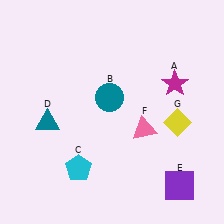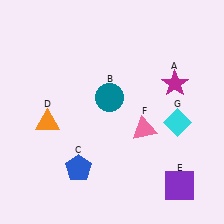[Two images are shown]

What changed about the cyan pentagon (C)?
In Image 1, C is cyan. In Image 2, it changed to blue.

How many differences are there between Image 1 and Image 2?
There are 3 differences between the two images.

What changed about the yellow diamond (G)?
In Image 1, G is yellow. In Image 2, it changed to cyan.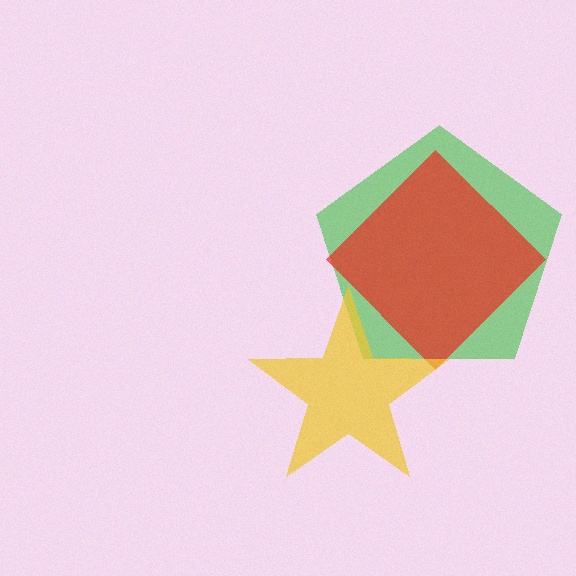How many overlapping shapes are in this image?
There are 3 overlapping shapes in the image.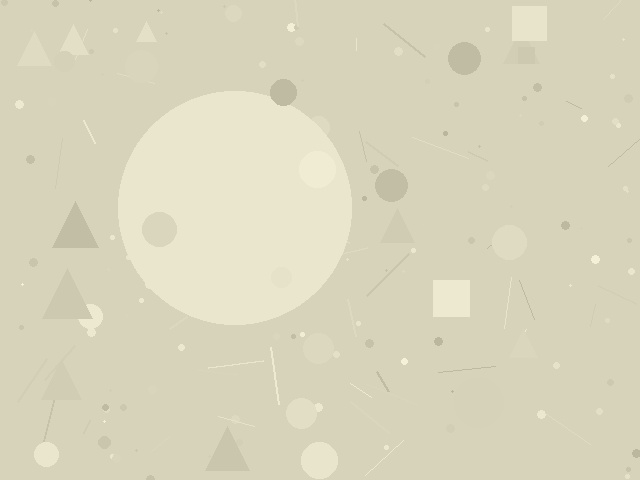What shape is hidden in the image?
A circle is hidden in the image.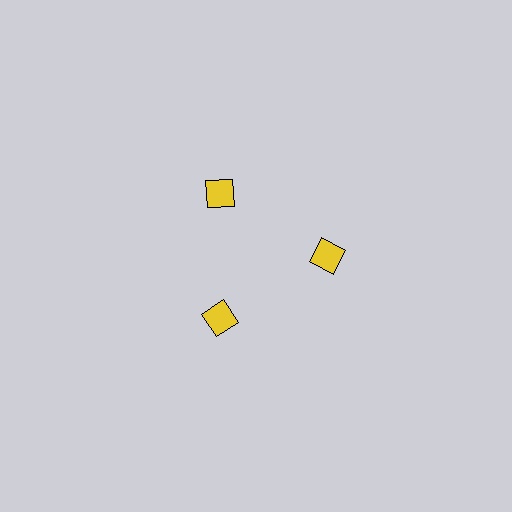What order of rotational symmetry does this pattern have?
This pattern has 3-fold rotational symmetry.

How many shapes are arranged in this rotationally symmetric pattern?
There are 3 shapes, arranged in 3 groups of 1.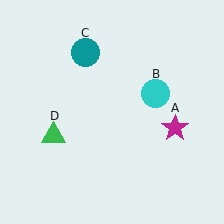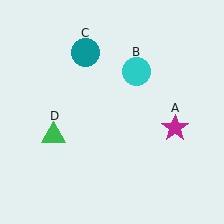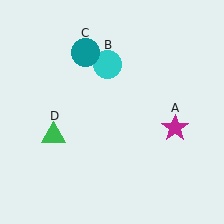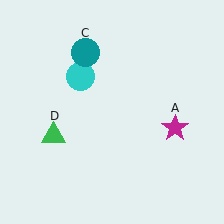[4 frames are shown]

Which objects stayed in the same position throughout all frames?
Magenta star (object A) and teal circle (object C) and green triangle (object D) remained stationary.